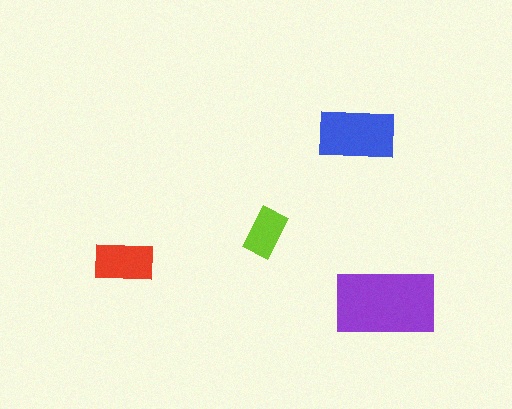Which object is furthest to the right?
The purple rectangle is rightmost.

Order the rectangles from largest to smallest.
the purple one, the blue one, the red one, the lime one.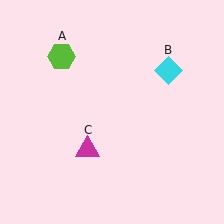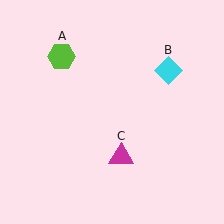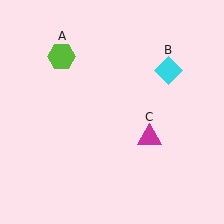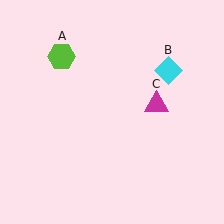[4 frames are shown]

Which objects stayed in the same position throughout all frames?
Lime hexagon (object A) and cyan diamond (object B) remained stationary.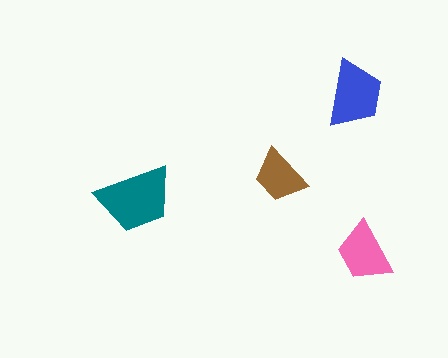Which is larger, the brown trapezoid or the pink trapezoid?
The pink one.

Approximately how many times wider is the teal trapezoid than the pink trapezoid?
About 1.5 times wider.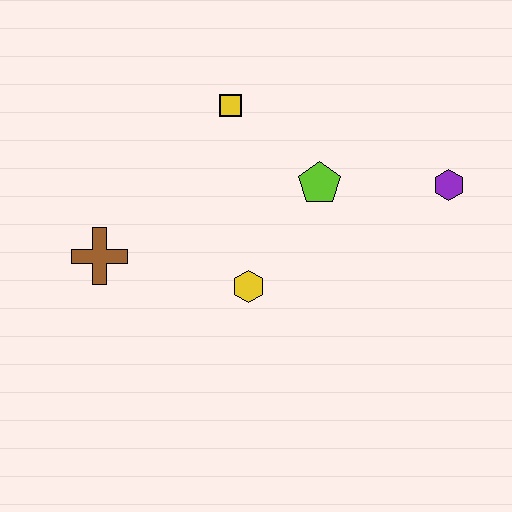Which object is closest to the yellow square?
The lime pentagon is closest to the yellow square.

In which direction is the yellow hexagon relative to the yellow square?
The yellow hexagon is below the yellow square.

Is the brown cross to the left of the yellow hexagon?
Yes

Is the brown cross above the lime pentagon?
No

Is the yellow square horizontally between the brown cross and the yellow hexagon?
Yes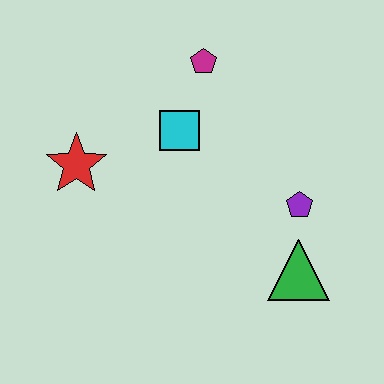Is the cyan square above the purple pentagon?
Yes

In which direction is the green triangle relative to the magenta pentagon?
The green triangle is below the magenta pentagon.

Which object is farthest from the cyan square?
The green triangle is farthest from the cyan square.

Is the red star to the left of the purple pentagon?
Yes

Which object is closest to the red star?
The cyan square is closest to the red star.